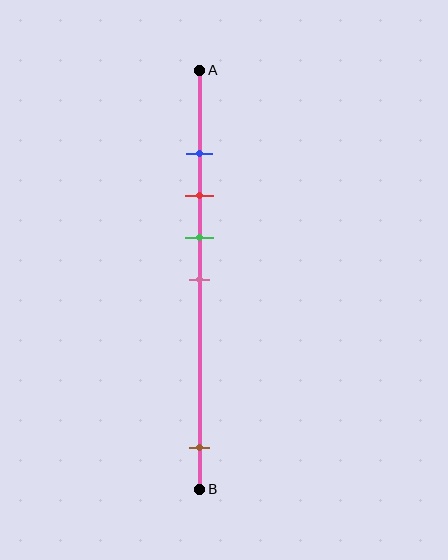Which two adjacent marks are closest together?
The blue and red marks are the closest adjacent pair.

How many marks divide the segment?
There are 5 marks dividing the segment.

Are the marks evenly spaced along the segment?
No, the marks are not evenly spaced.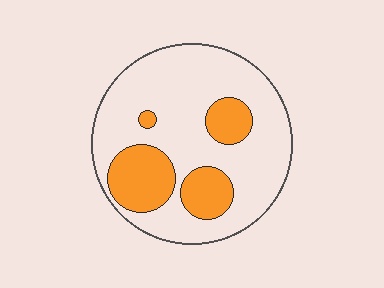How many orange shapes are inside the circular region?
4.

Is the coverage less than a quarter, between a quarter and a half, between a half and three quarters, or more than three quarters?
Between a quarter and a half.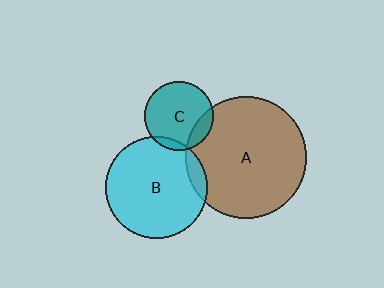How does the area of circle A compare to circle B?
Approximately 1.4 times.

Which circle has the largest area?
Circle A (brown).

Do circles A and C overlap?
Yes.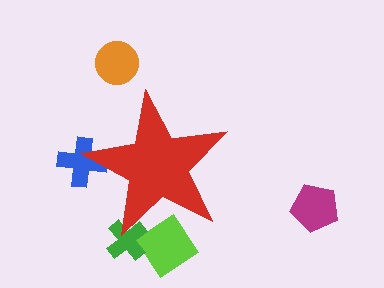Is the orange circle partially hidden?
No, the orange circle is fully visible.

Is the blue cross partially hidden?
Yes, the blue cross is partially hidden behind the red star.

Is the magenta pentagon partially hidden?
No, the magenta pentagon is fully visible.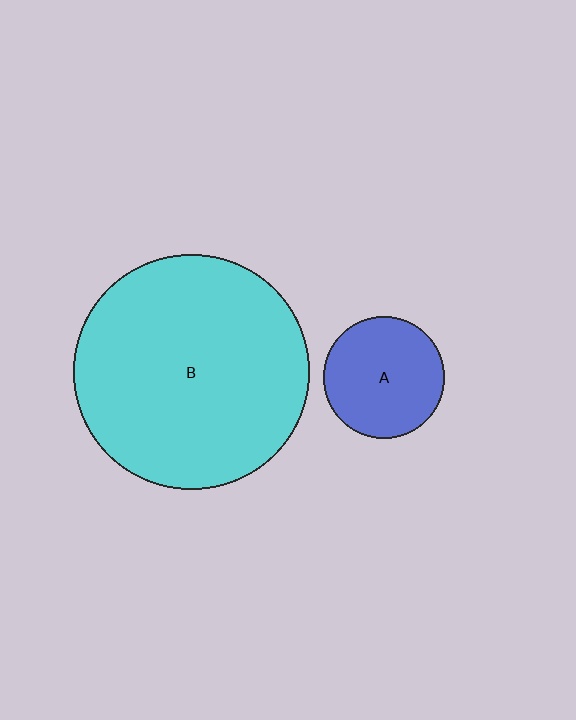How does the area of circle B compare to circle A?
Approximately 3.8 times.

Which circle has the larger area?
Circle B (cyan).